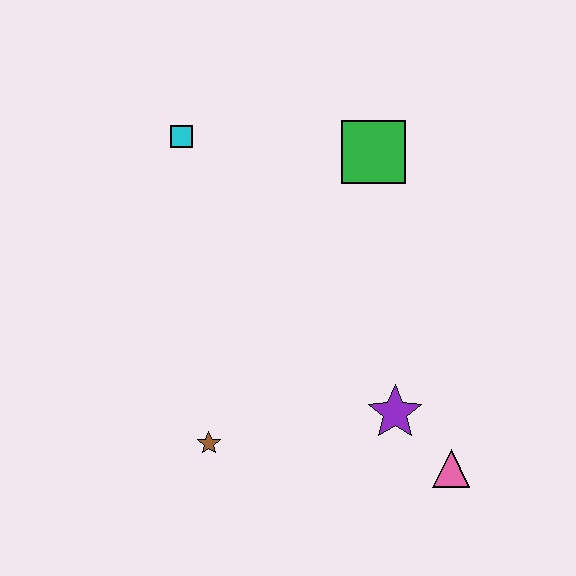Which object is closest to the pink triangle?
The purple star is closest to the pink triangle.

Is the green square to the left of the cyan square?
No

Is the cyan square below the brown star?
No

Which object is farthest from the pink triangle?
The cyan square is farthest from the pink triangle.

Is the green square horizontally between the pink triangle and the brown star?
Yes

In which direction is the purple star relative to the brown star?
The purple star is to the right of the brown star.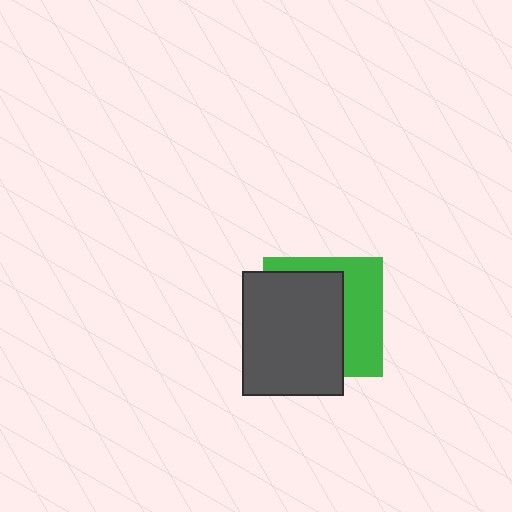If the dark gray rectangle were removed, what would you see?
You would see the complete green square.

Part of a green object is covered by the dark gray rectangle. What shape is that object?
It is a square.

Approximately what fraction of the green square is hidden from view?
Roughly 59% of the green square is hidden behind the dark gray rectangle.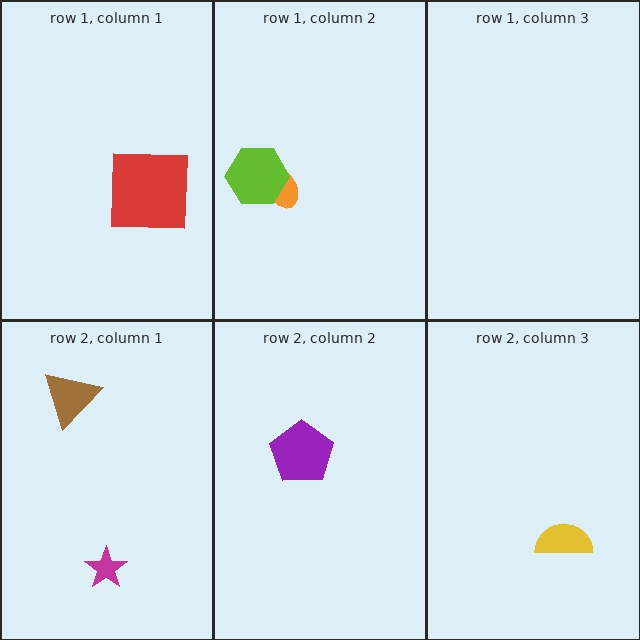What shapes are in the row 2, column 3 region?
The yellow semicircle.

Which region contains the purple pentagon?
The row 2, column 2 region.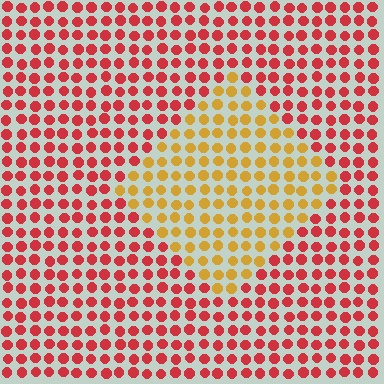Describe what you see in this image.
The image is filled with small red elements in a uniform arrangement. A diamond-shaped region is visible where the elements are tinted to a slightly different hue, forming a subtle color boundary.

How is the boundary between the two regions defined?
The boundary is defined purely by a slight shift in hue (about 47 degrees). Spacing, size, and orientation are identical on both sides.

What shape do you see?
I see a diamond.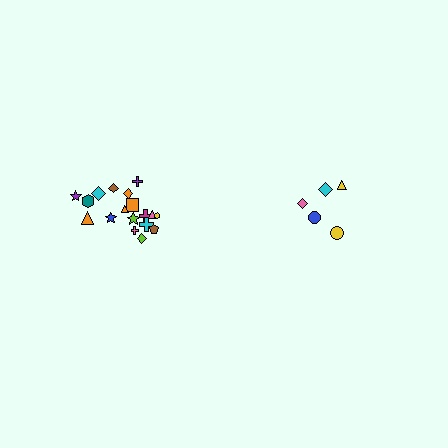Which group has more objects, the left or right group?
The left group.